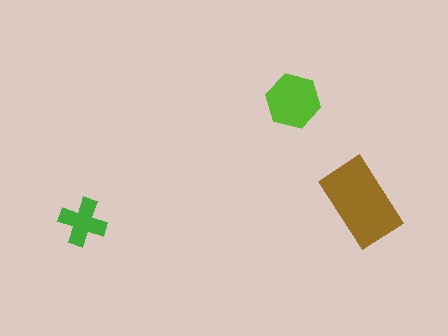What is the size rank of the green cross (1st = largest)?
3rd.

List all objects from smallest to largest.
The green cross, the lime hexagon, the brown rectangle.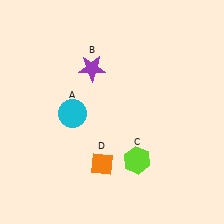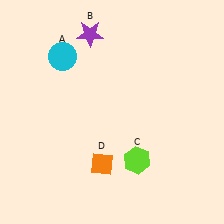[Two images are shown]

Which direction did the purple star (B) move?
The purple star (B) moved up.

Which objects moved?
The objects that moved are: the cyan circle (A), the purple star (B).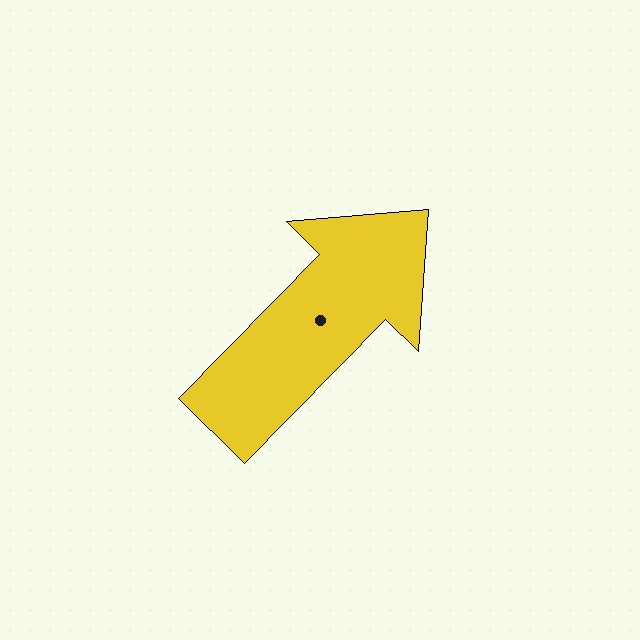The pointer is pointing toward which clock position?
Roughly 1 o'clock.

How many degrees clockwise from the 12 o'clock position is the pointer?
Approximately 44 degrees.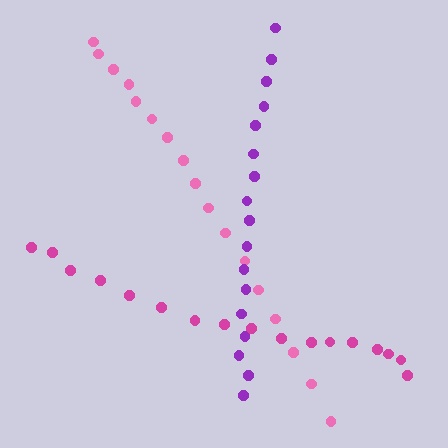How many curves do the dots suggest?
There are 3 distinct paths.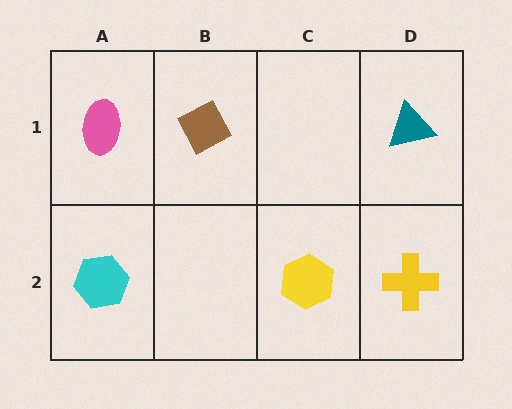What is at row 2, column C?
A yellow hexagon.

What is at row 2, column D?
A yellow cross.